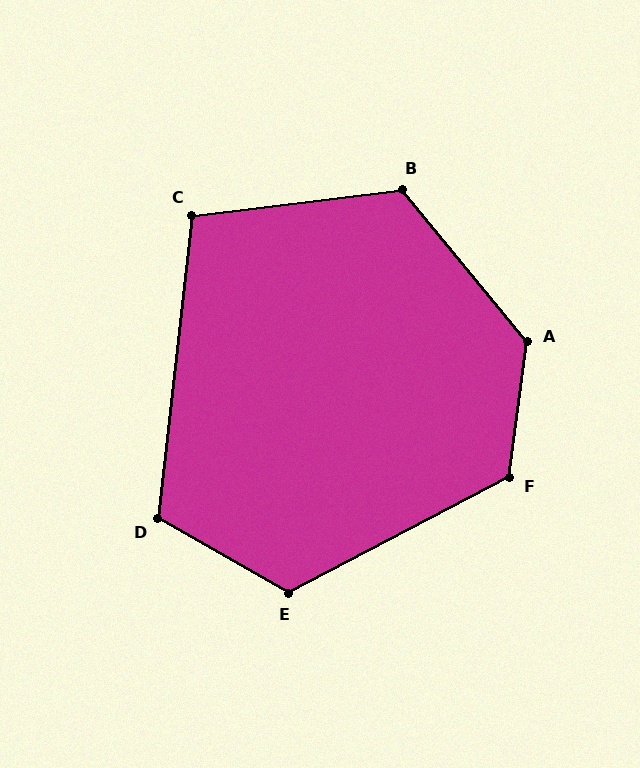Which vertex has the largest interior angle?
A, at approximately 133 degrees.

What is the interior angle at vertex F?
Approximately 125 degrees (obtuse).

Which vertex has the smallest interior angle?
C, at approximately 104 degrees.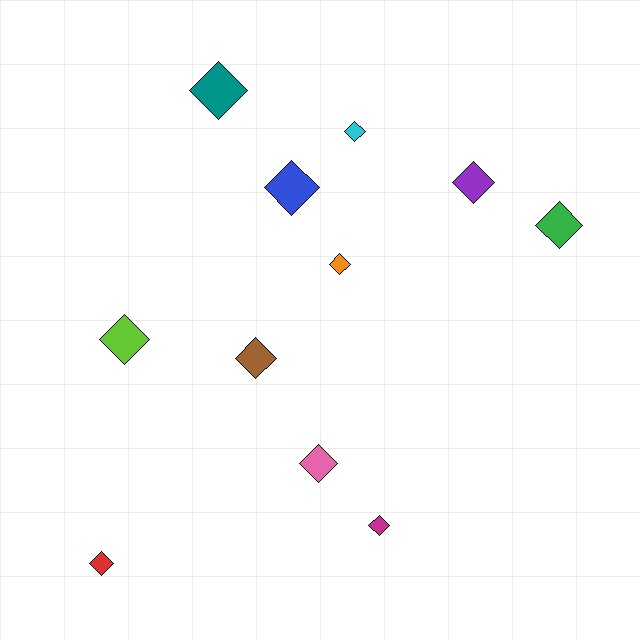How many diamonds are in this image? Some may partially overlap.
There are 11 diamonds.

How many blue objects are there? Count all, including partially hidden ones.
There is 1 blue object.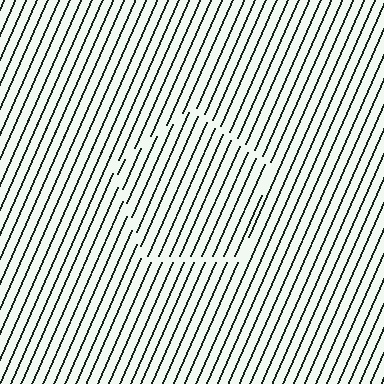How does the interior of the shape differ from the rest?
The interior of the shape contains the same grating, shifted by half a period — the contour is defined by the phase discontinuity where line-ends from the inner and outer gratings abut.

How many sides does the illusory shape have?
5 sides — the line-ends trace a pentagon.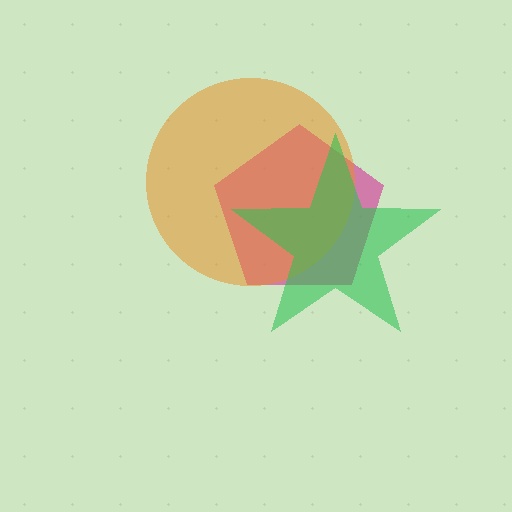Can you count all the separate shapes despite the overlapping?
Yes, there are 3 separate shapes.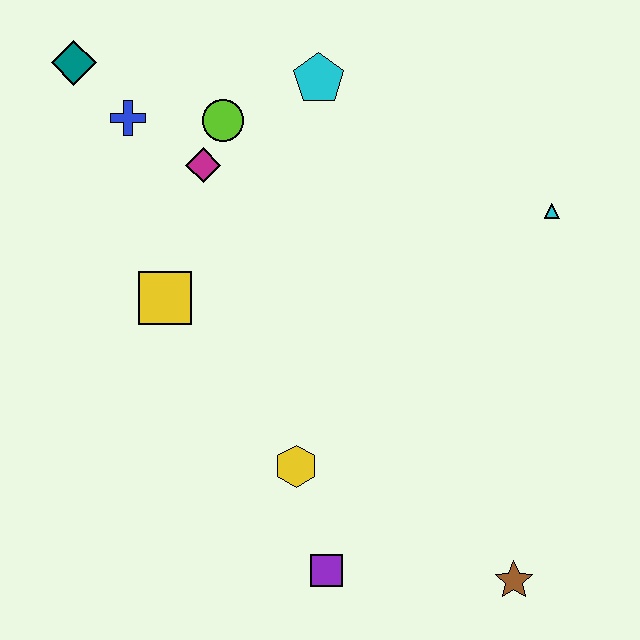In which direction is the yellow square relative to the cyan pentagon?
The yellow square is below the cyan pentagon.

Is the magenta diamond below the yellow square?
No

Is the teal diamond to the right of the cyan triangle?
No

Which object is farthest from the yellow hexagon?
The teal diamond is farthest from the yellow hexagon.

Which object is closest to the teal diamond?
The blue cross is closest to the teal diamond.